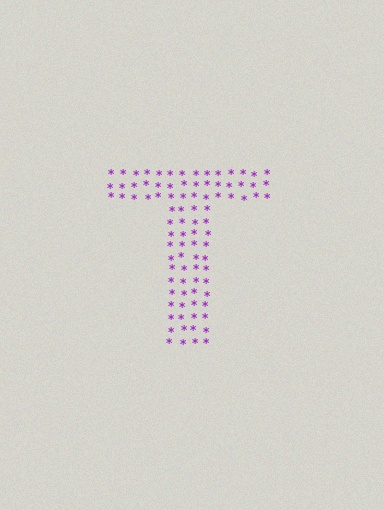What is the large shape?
The large shape is the letter T.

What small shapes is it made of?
It is made of small asterisks.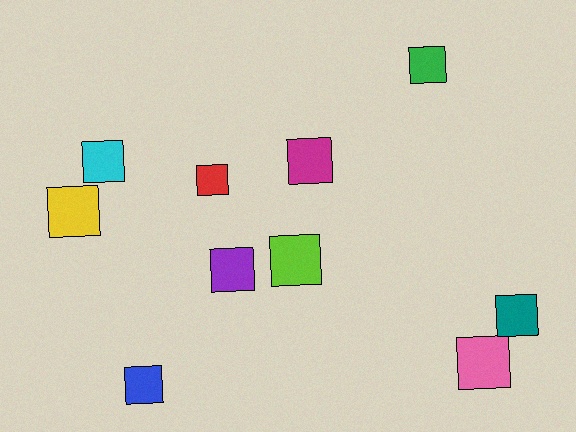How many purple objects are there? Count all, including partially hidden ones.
There is 1 purple object.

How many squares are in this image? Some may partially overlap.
There are 10 squares.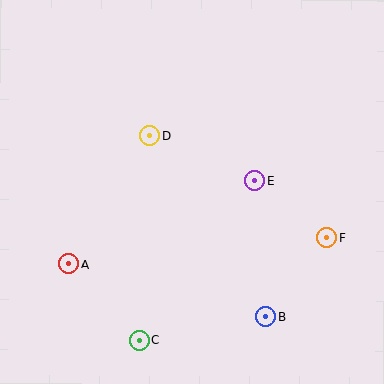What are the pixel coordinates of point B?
Point B is at (266, 317).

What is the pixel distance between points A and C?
The distance between A and C is 104 pixels.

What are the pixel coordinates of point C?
Point C is at (140, 340).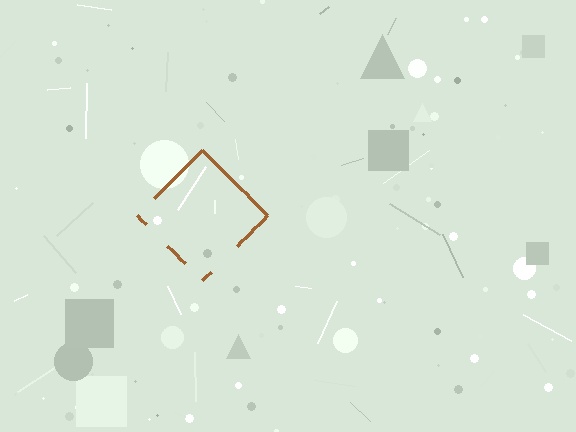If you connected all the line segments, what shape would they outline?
They would outline a diamond.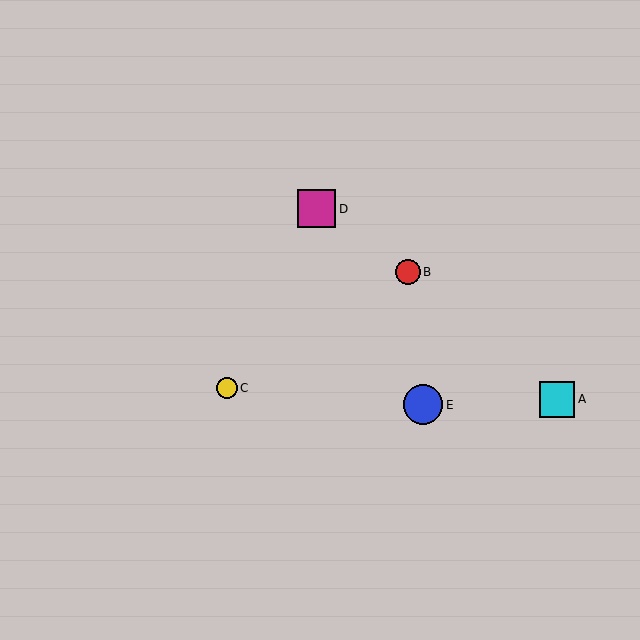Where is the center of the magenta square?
The center of the magenta square is at (317, 209).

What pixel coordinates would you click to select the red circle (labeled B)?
Click at (408, 272) to select the red circle B.